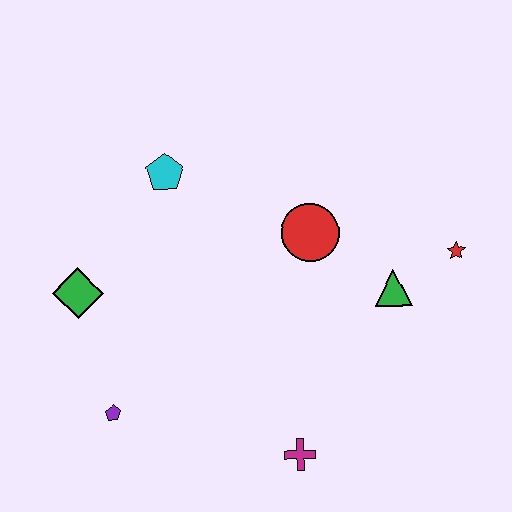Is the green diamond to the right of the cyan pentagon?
No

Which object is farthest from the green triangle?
The green diamond is farthest from the green triangle.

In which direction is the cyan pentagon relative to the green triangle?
The cyan pentagon is to the left of the green triangle.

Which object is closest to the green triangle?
The red star is closest to the green triangle.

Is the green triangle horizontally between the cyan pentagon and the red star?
Yes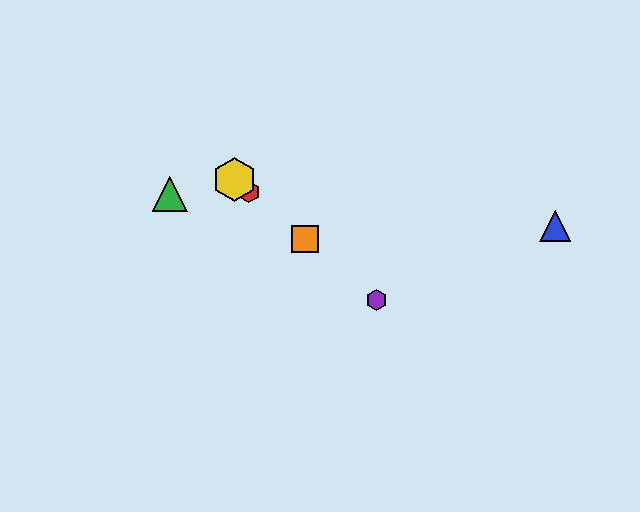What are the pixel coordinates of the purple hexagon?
The purple hexagon is at (377, 300).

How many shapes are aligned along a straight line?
4 shapes (the red hexagon, the yellow hexagon, the purple hexagon, the orange square) are aligned along a straight line.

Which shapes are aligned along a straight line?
The red hexagon, the yellow hexagon, the purple hexagon, the orange square are aligned along a straight line.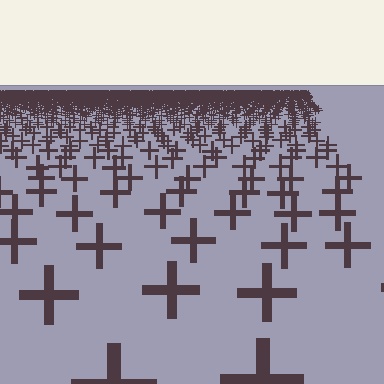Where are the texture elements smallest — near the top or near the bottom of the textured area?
Near the top.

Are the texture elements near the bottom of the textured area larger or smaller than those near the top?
Larger. Near the bottom, elements are closer to the viewer and appear at a bigger on-screen size.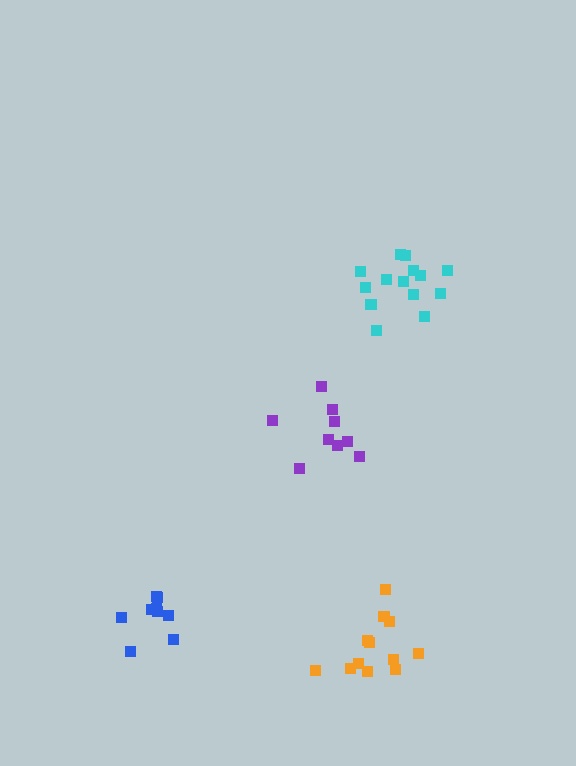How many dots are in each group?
Group 1: 9 dots, Group 2: 12 dots, Group 3: 9 dots, Group 4: 14 dots (44 total).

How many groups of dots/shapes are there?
There are 4 groups.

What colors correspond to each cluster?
The clusters are colored: purple, orange, blue, cyan.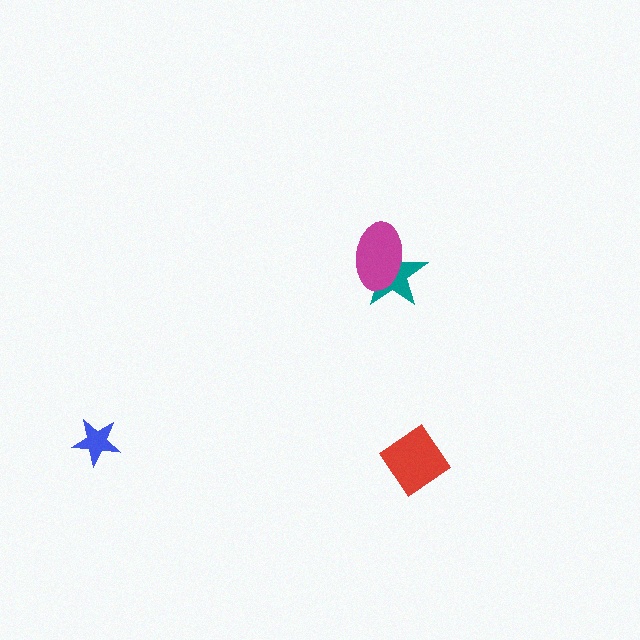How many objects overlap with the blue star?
0 objects overlap with the blue star.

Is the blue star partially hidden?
No, no other shape covers it.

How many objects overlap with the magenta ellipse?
1 object overlaps with the magenta ellipse.